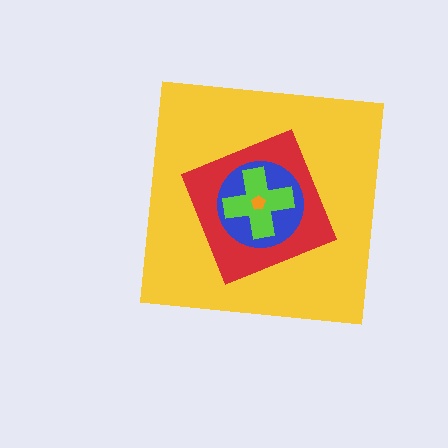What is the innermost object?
The orange pentagon.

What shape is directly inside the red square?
The blue circle.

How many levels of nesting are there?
5.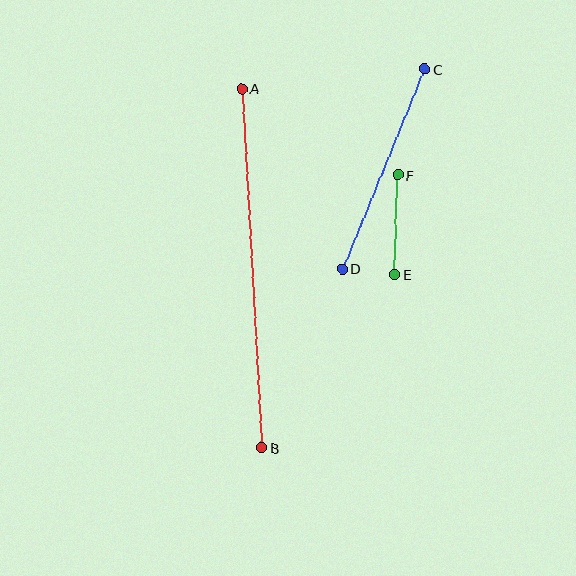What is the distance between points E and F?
The distance is approximately 100 pixels.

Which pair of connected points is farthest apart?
Points A and B are farthest apart.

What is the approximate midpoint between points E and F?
The midpoint is at approximately (396, 225) pixels.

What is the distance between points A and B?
The distance is approximately 359 pixels.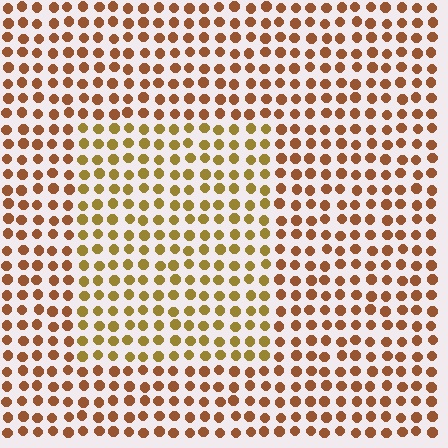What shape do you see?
I see a rectangle.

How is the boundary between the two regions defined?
The boundary is defined purely by a slight shift in hue (about 28 degrees). Spacing, size, and orientation are identical on both sides.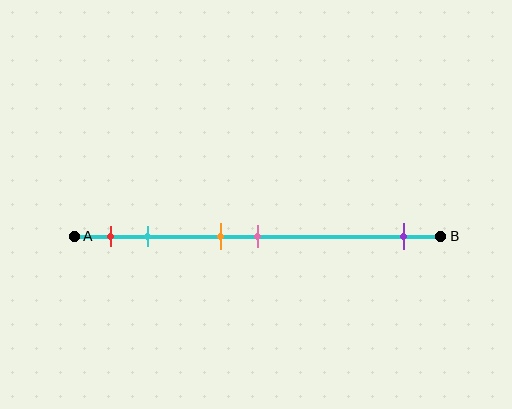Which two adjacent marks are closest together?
The orange and pink marks are the closest adjacent pair.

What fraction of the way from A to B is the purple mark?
The purple mark is approximately 90% (0.9) of the way from A to B.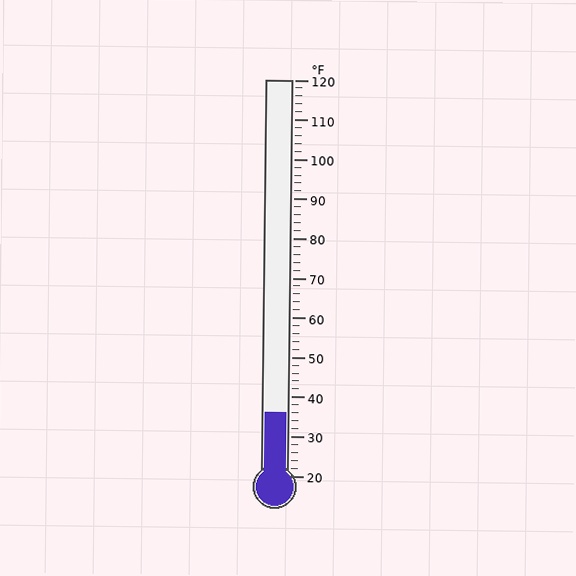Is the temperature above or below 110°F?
The temperature is below 110°F.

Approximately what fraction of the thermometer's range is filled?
The thermometer is filled to approximately 15% of its range.